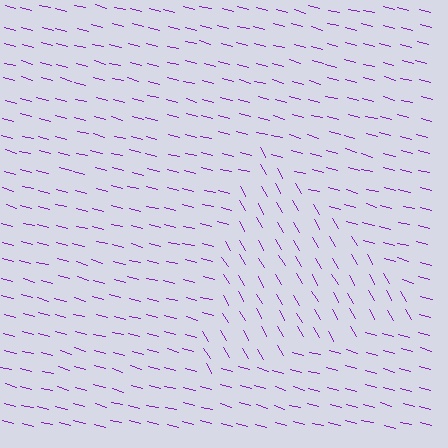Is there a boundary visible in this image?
Yes, there is a texture boundary formed by a change in line orientation.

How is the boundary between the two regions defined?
The boundary is defined purely by a change in line orientation (approximately 45 degrees difference). All lines are the same color and thickness.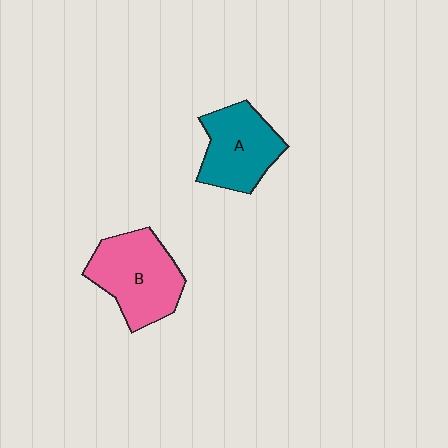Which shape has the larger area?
Shape B (pink).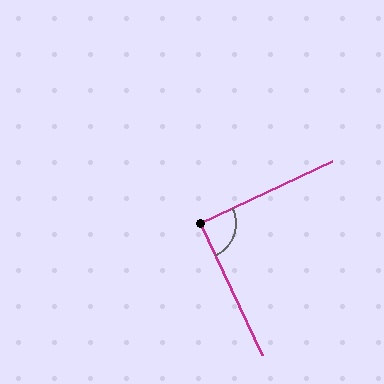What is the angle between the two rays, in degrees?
Approximately 90 degrees.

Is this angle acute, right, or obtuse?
It is approximately a right angle.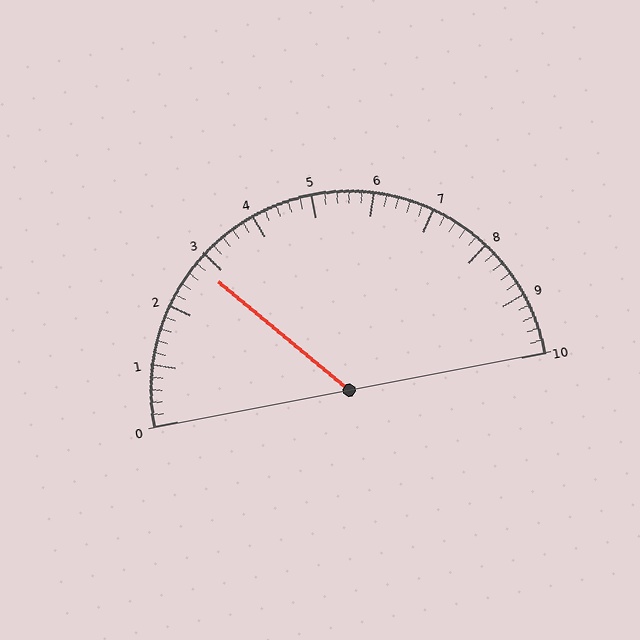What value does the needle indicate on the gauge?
The needle indicates approximately 2.8.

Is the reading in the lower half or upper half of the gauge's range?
The reading is in the lower half of the range (0 to 10).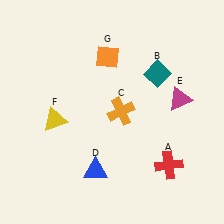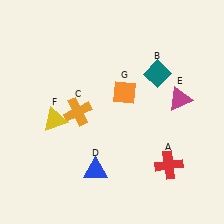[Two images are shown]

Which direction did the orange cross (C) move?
The orange cross (C) moved left.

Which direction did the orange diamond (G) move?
The orange diamond (G) moved down.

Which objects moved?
The objects that moved are: the orange cross (C), the orange diamond (G).